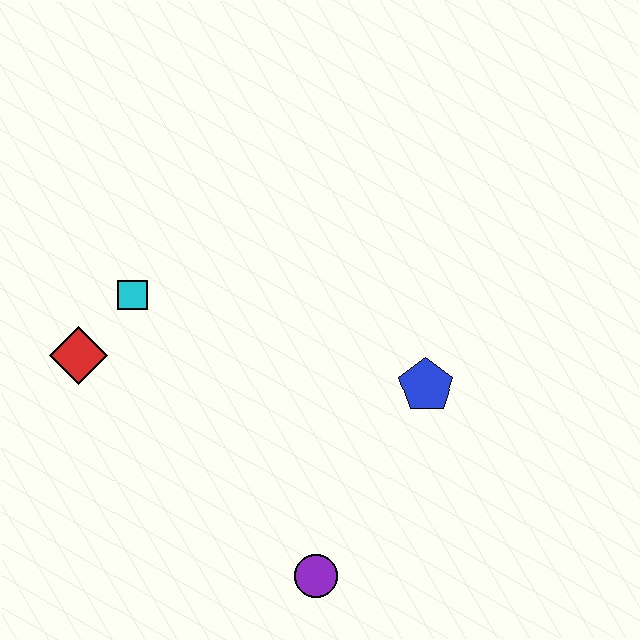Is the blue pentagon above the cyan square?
No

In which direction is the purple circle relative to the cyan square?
The purple circle is below the cyan square.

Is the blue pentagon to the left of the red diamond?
No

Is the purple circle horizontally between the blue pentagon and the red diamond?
Yes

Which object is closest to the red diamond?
The cyan square is closest to the red diamond.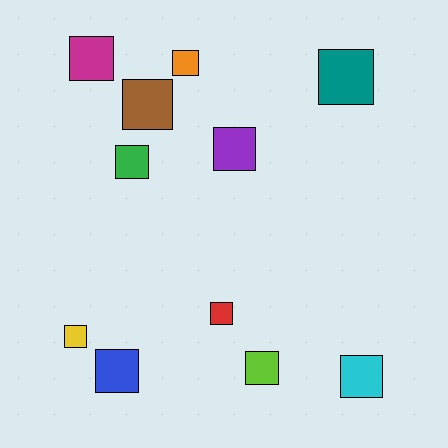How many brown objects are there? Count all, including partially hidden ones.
There is 1 brown object.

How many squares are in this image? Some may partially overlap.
There are 11 squares.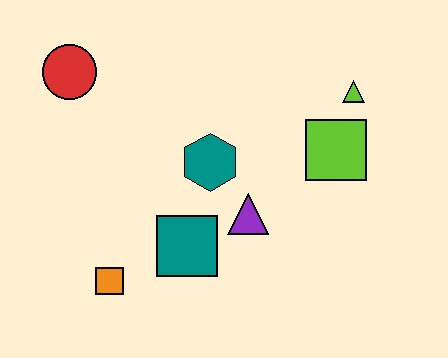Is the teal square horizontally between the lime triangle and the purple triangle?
No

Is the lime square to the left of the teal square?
No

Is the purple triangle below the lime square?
Yes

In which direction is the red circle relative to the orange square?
The red circle is above the orange square.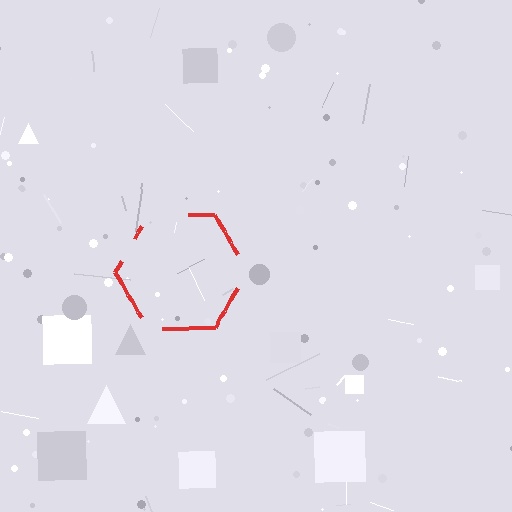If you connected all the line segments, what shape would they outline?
They would outline a hexagon.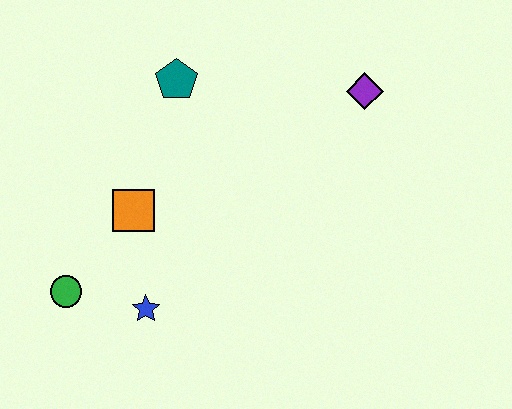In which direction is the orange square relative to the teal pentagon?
The orange square is below the teal pentagon.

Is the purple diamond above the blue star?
Yes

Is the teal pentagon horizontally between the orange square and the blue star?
No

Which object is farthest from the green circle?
The purple diamond is farthest from the green circle.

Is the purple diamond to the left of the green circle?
No